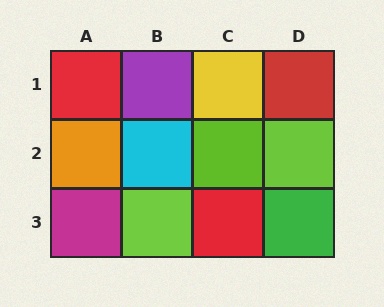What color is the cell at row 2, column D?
Lime.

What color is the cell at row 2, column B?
Cyan.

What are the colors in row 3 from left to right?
Magenta, lime, red, green.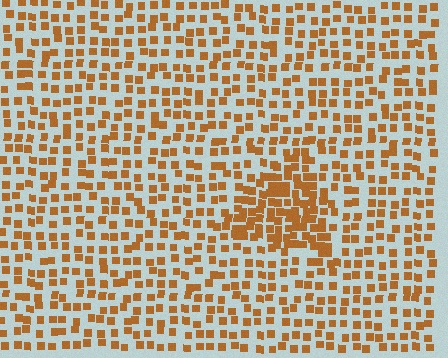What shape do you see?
I see a triangle.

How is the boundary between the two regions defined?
The boundary is defined by a change in element density (approximately 2.0x ratio). All elements are the same color, size, and shape.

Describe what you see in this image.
The image contains small brown elements arranged at two different densities. A triangle-shaped region is visible where the elements are more densely packed than the surrounding area.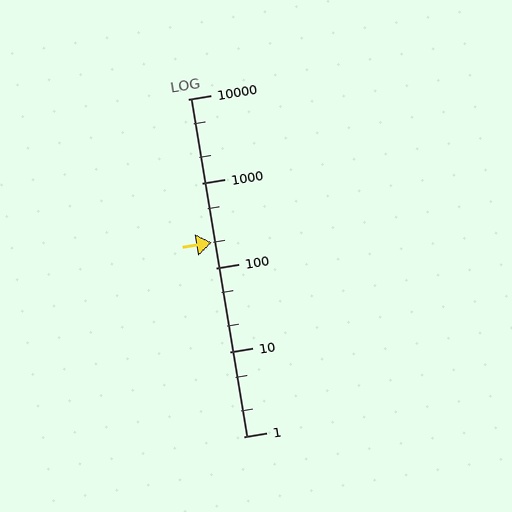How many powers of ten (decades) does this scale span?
The scale spans 4 decades, from 1 to 10000.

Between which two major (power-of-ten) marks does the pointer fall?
The pointer is between 100 and 1000.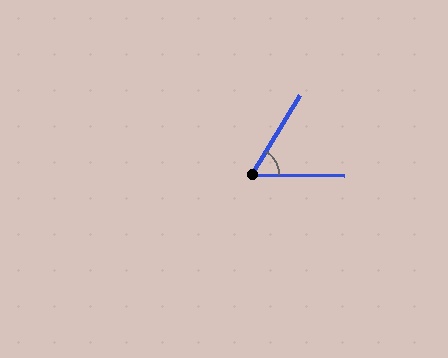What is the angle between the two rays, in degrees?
Approximately 59 degrees.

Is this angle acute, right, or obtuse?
It is acute.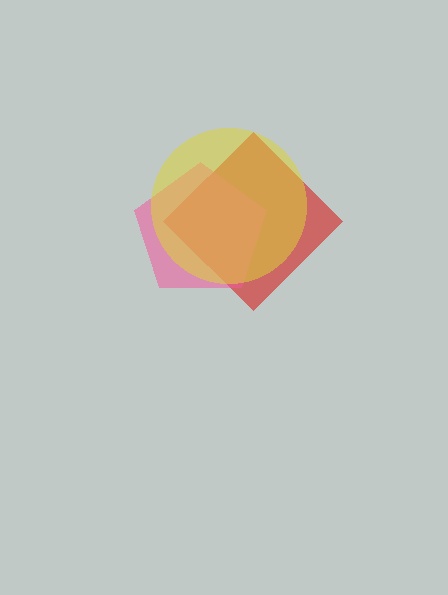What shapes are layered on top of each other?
The layered shapes are: a red diamond, a pink pentagon, a yellow circle.